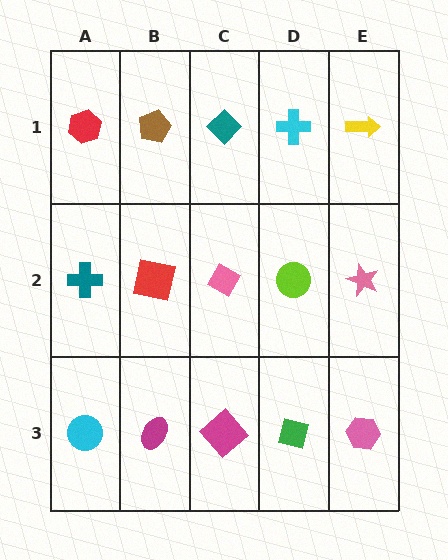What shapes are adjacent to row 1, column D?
A lime circle (row 2, column D), a teal diamond (row 1, column C), a yellow arrow (row 1, column E).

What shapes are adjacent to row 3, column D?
A lime circle (row 2, column D), a magenta diamond (row 3, column C), a pink hexagon (row 3, column E).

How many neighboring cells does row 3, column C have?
3.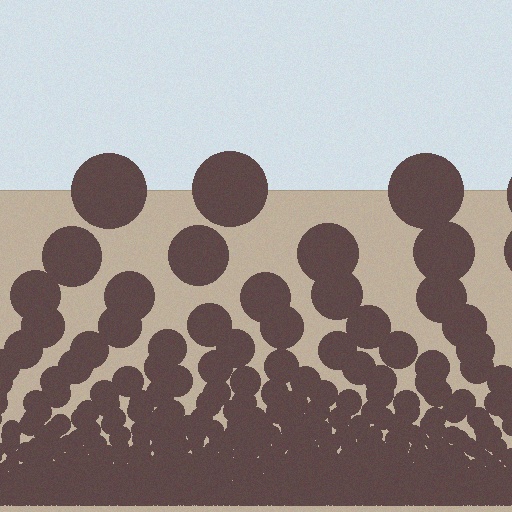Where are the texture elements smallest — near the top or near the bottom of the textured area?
Near the bottom.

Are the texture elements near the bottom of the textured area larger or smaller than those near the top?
Smaller. The gradient is inverted — elements near the bottom are smaller and denser.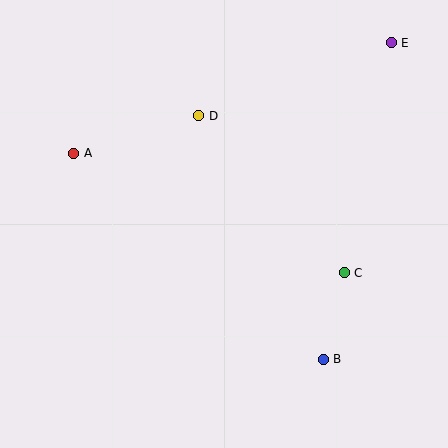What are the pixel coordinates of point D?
Point D is at (199, 116).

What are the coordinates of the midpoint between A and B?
The midpoint between A and B is at (198, 256).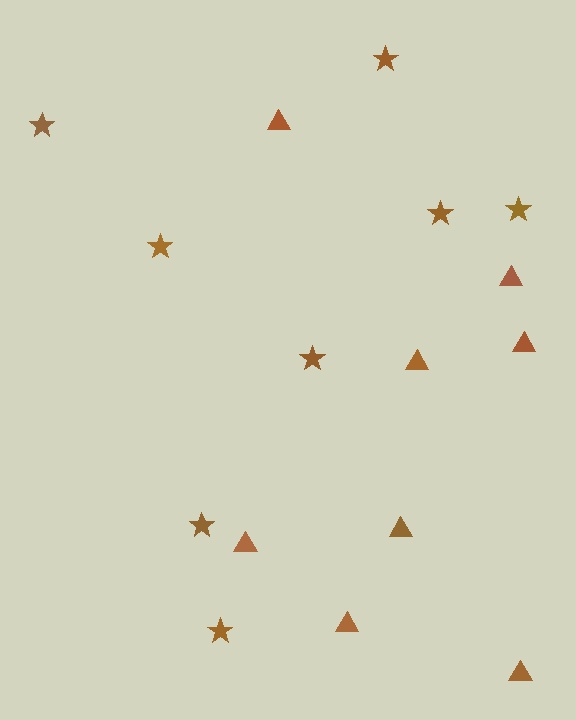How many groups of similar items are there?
There are 2 groups: one group of stars (8) and one group of triangles (8).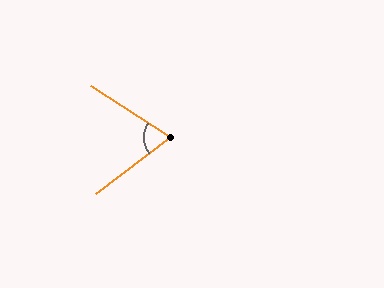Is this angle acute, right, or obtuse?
It is acute.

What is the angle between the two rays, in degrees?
Approximately 70 degrees.